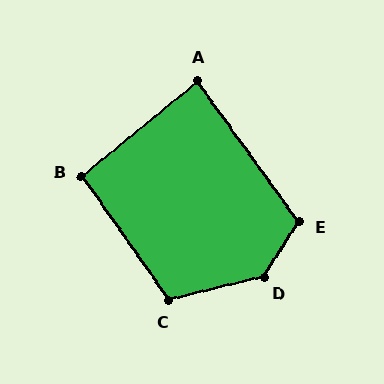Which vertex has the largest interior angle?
D, at approximately 137 degrees.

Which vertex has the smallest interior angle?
A, at approximately 86 degrees.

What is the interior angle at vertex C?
Approximately 111 degrees (obtuse).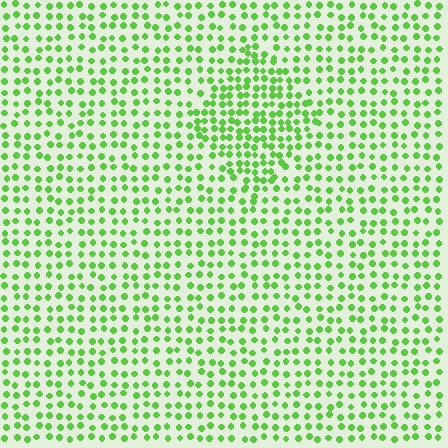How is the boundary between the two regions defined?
The boundary is defined by a change in element density (approximately 1.7x ratio). All elements are the same color, size, and shape.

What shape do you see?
I see a diamond.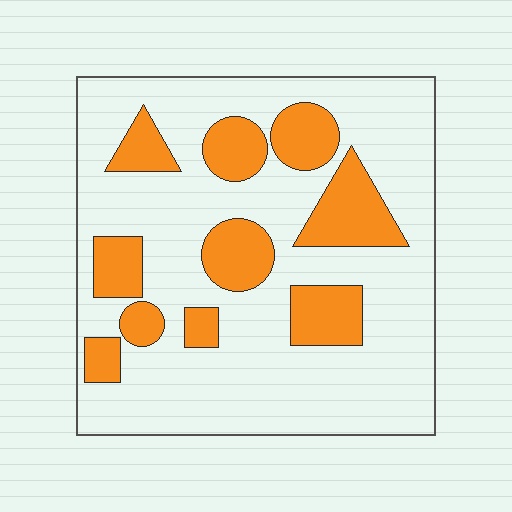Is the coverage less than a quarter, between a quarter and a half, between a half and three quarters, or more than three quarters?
Between a quarter and a half.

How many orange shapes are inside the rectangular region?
10.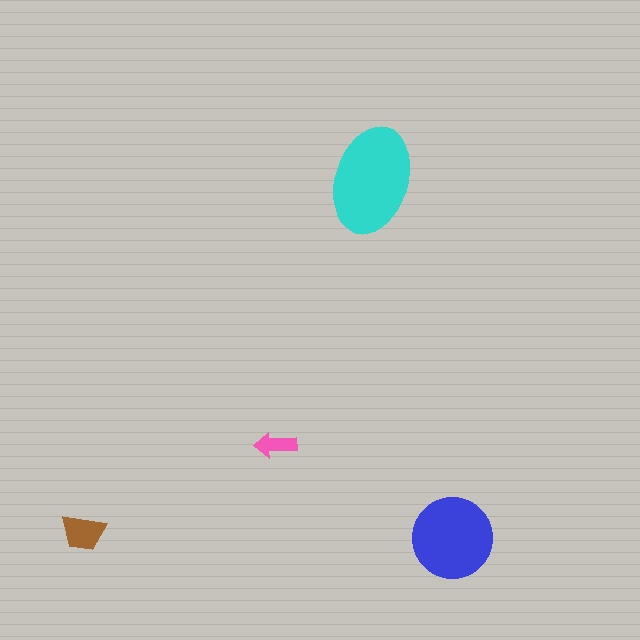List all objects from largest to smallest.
The cyan ellipse, the blue circle, the brown trapezoid, the pink arrow.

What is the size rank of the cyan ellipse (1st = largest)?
1st.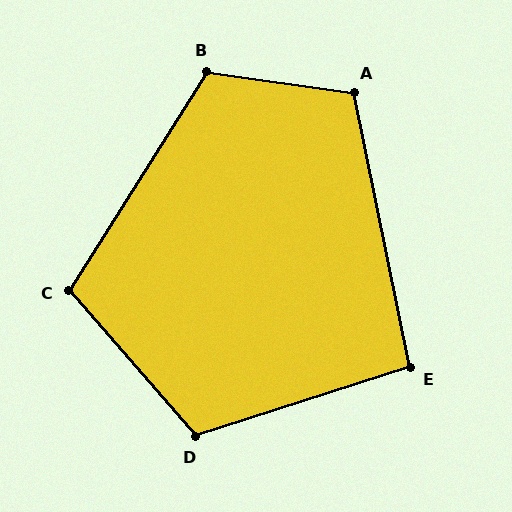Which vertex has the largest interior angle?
B, at approximately 114 degrees.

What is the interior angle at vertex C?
Approximately 107 degrees (obtuse).